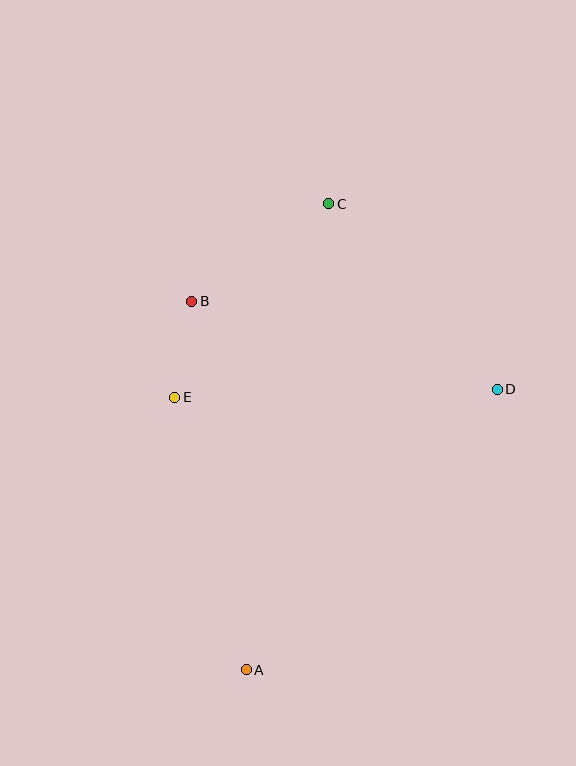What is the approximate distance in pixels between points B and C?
The distance between B and C is approximately 168 pixels.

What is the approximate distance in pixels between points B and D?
The distance between B and D is approximately 318 pixels.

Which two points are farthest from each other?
Points A and C are farthest from each other.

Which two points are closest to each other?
Points B and E are closest to each other.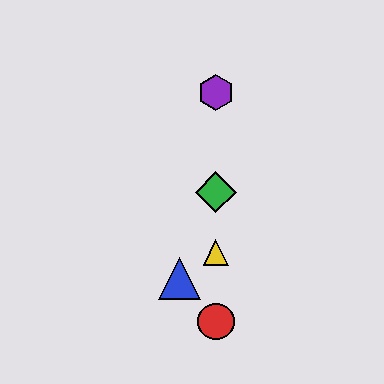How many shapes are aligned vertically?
4 shapes (the red circle, the green diamond, the yellow triangle, the purple hexagon) are aligned vertically.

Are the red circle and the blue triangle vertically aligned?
No, the red circle is at x≈216 and the blue triangle is at x≈179.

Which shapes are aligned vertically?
The red circle, the green diamond, the yellow triangle, the purple hexagon are aligned vertically.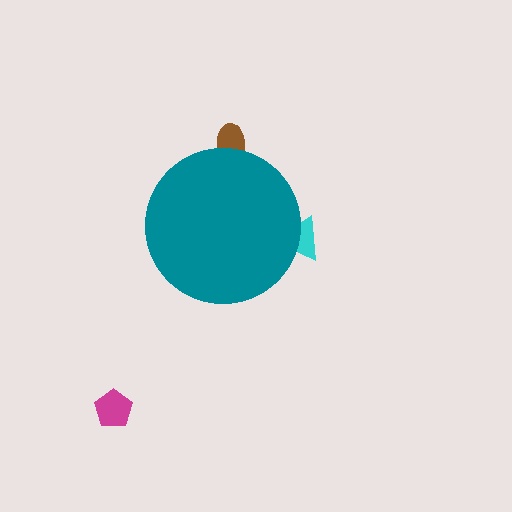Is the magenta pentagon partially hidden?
No, the magenta pentagon is fully visible.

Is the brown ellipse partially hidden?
Yes, the brown ellipse is partially hidden behind the teal circle.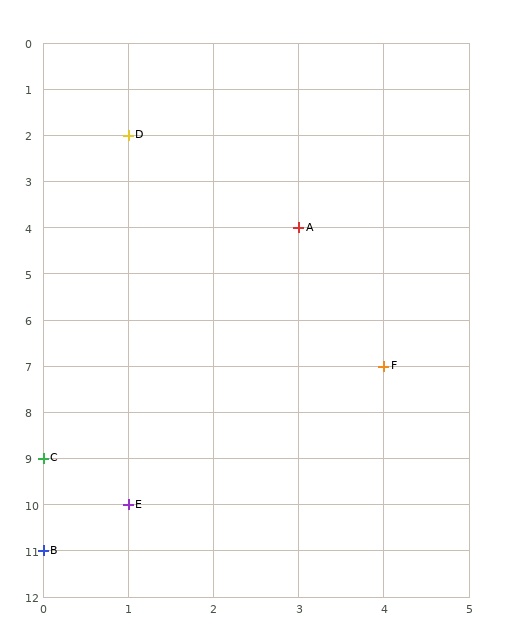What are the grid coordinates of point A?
Point A is at grid coordinates (3, 4).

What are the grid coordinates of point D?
Point D is at grid coordinates (1, 2).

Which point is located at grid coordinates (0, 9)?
Point C is at (0, 9).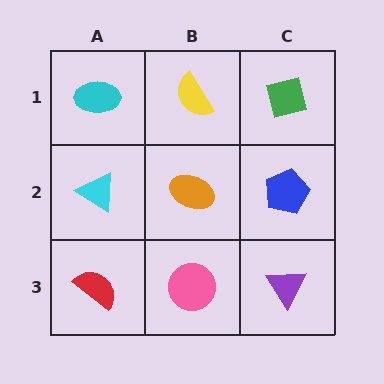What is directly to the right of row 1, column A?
A yellow semicircle.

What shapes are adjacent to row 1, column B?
An orange ellipse (row 2, column B), a cyan ellipse (row 1, column A), a green square (row 1, column C).